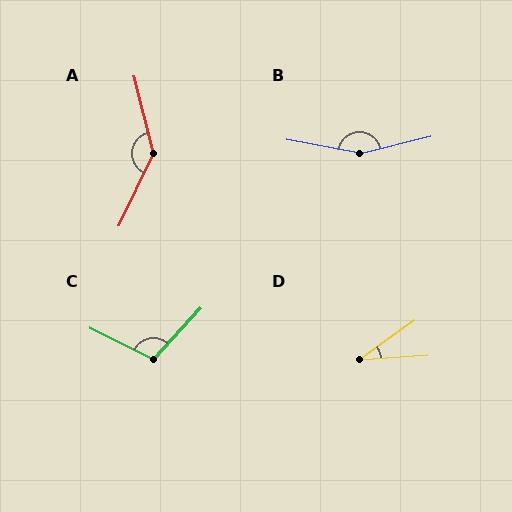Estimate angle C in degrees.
Approximately 106 degrees.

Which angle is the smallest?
D, at approximately 32 degrees.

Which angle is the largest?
B, at approximately 156 degrees.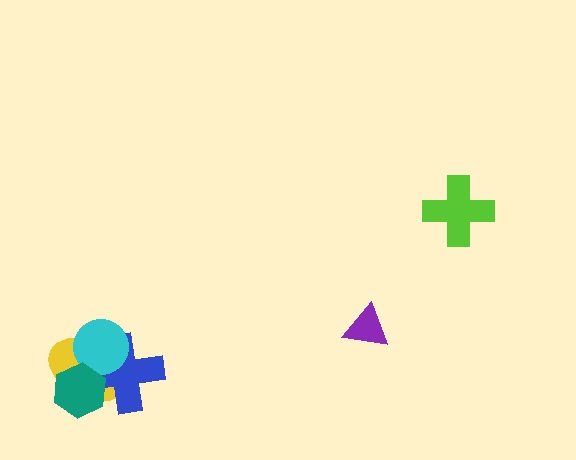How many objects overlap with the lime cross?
0 objects overlap with the lime cross.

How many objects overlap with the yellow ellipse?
3 objects overlap with the yellow ellipse.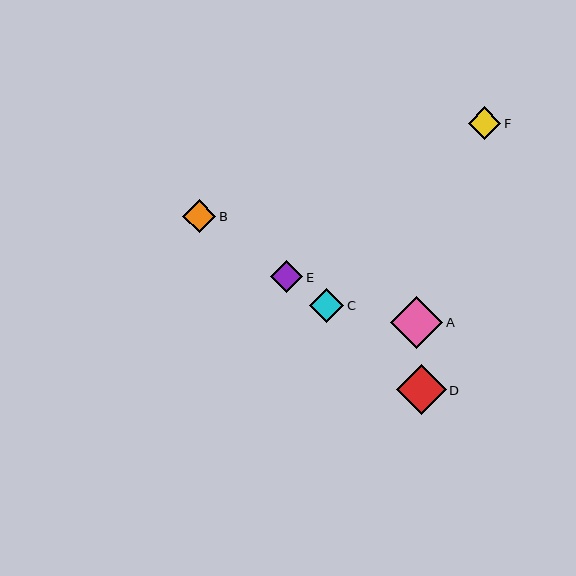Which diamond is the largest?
Diamond A is the largest with a size of approximately 53 pixels.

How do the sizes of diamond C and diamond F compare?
Diamond C and diamond F are approximately the same size.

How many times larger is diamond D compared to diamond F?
Diamond D is approximately 1.6 times the size of diamond F.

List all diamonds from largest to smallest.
From largest to smallest: A, D, C, B, F, E.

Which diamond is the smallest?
Diamond E is the smallest with a size of approximately 32 pixels.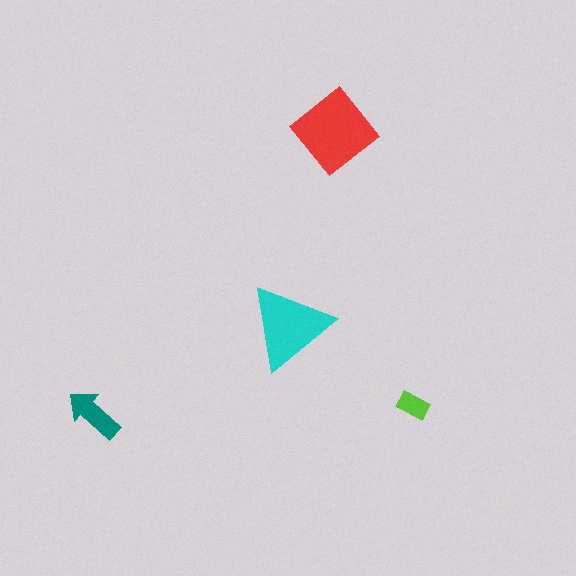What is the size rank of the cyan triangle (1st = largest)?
2nd.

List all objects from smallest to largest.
The lime rectangle, the teal arrow, the cyan triangle, the red diamond.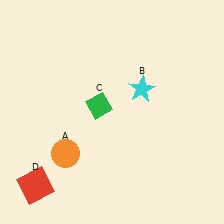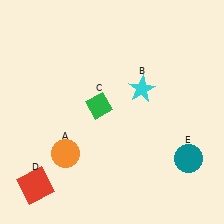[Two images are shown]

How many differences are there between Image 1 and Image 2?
There is 1 difference between the two images.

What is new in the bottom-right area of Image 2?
A teal circle (E) was added in the bottom-right area of Image 2.